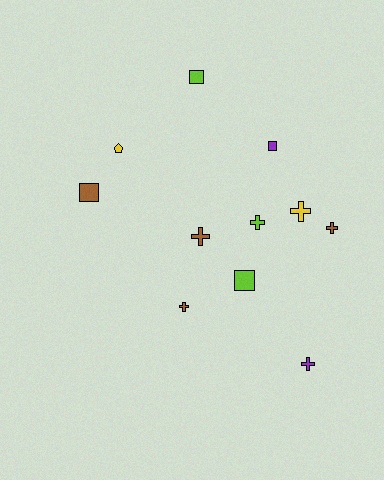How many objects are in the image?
There are 11 objects.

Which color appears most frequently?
Brown, with 4 objects.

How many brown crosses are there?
There are 3 brown crosses.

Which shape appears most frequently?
Cross, with 6 objects.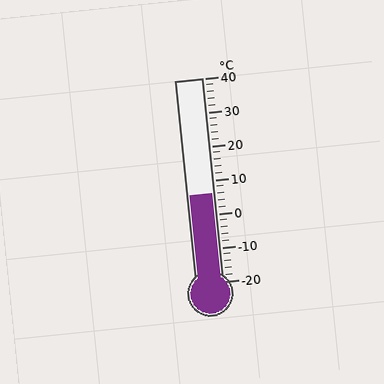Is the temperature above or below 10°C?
The temperature is below 10°C.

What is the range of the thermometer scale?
The thermometer scale ranges from -20°C to 40°C.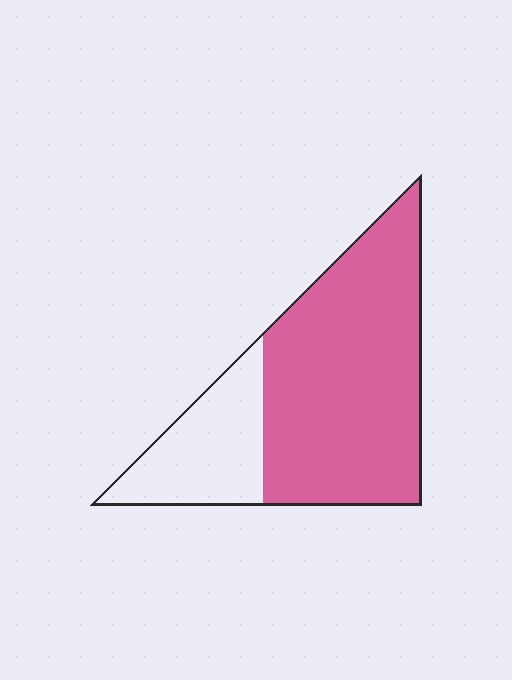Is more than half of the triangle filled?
Yes.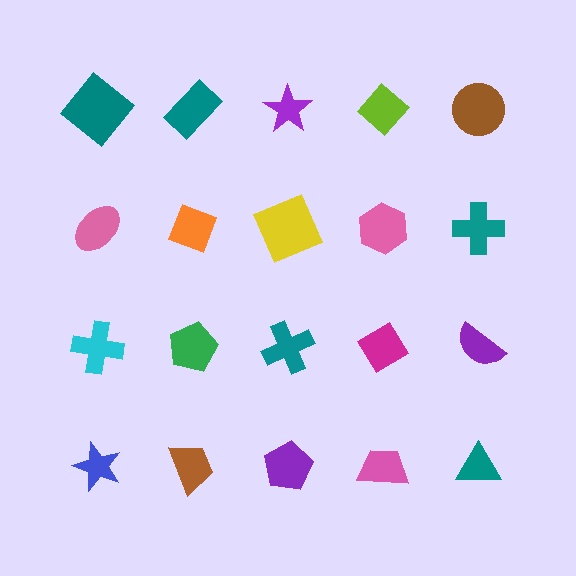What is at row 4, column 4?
A pink trapezoid.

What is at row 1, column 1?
A teal diamond.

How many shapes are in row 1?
5 shapes.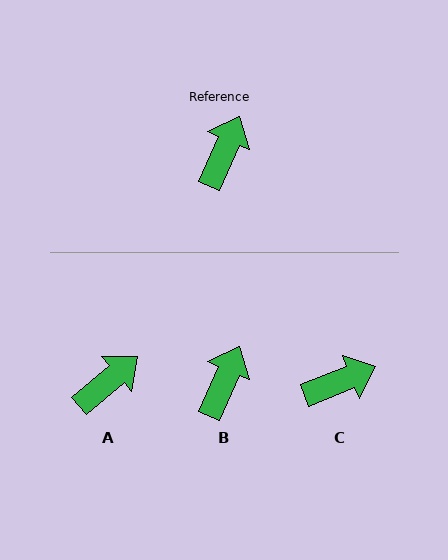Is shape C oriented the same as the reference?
No, it is off by about 44 degrees.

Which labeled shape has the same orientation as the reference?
B.